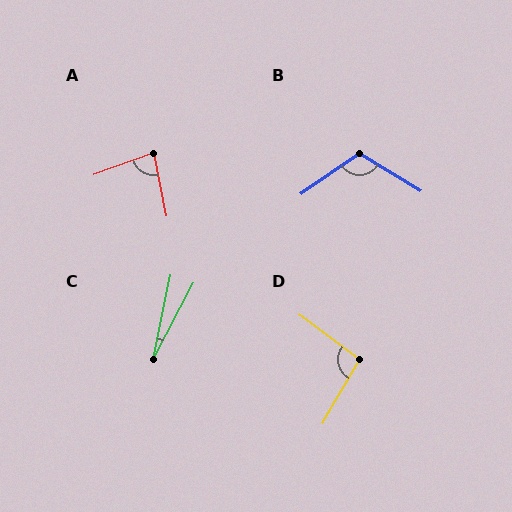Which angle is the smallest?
C, at approximately 16 degrees.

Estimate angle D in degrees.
Approximately 97 degrees.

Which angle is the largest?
B, at approximately 114 degrees.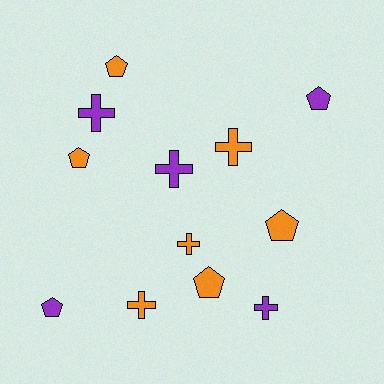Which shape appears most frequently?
Cross, with 6 objects.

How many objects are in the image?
There are 12 objects.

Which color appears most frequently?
Orange, with 7 objects.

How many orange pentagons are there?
There are 4 orange pentagons.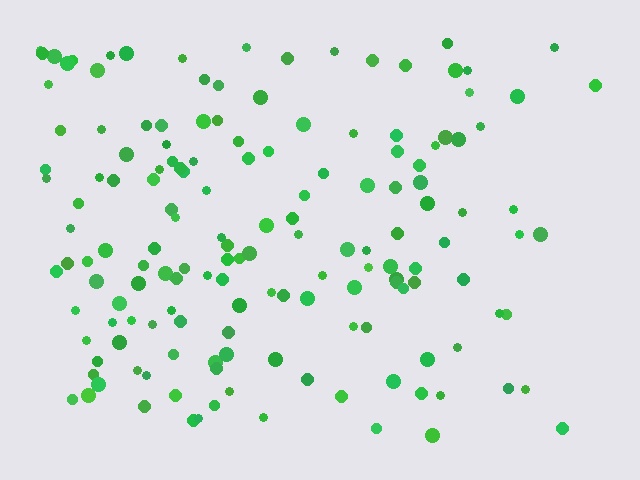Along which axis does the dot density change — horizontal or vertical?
Horizontal.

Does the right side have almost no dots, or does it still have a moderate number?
Still a moderate number, just noticeably fewer than the left.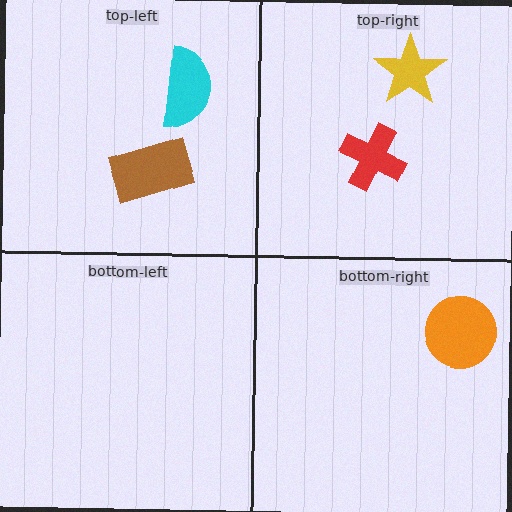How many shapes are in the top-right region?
2.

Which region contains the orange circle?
The bottom-right region.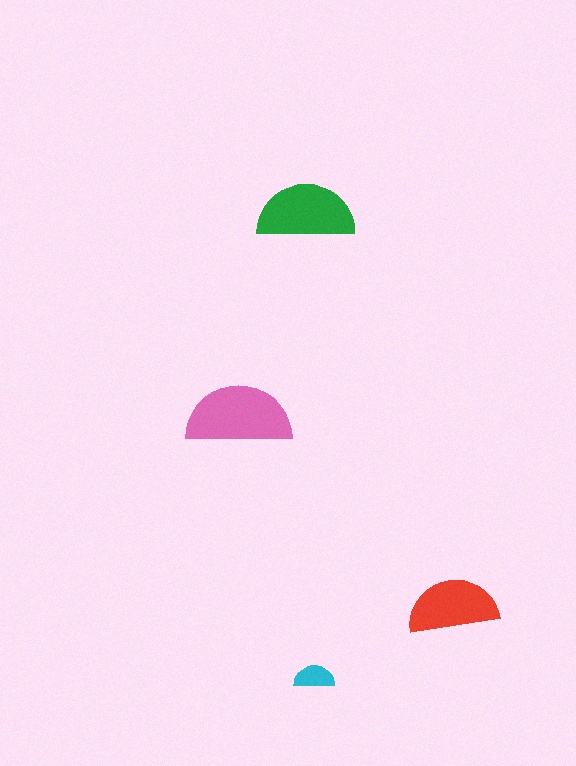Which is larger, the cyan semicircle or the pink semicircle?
The pink one.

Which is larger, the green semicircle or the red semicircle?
The green one.